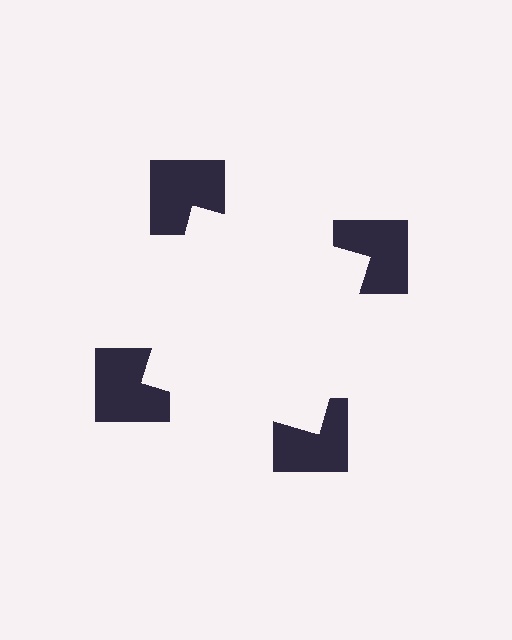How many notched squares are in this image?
There are 4 — one at each vertex of the illusory square.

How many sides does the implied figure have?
4 sides.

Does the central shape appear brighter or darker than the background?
It typically appears slightly brighter than the background, even though no actual brightness change is drawn.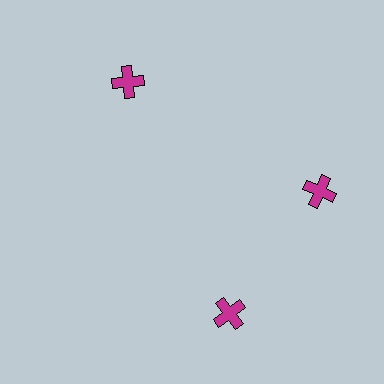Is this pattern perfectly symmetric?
No. The 3 magenta crosses are arranged in a ring, but one element near the 7 o'clock position is rotated out of alignment along the ring, breaking the 3-fold rotational symmetry.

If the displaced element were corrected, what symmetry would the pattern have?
It would have 3-fold rotational symmetry — the pattern would map onto itself every 120 degrees.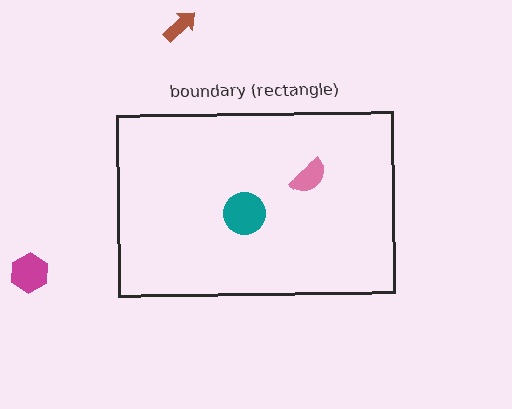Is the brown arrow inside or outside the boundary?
Outside.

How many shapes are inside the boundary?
2 inside, 2 outside.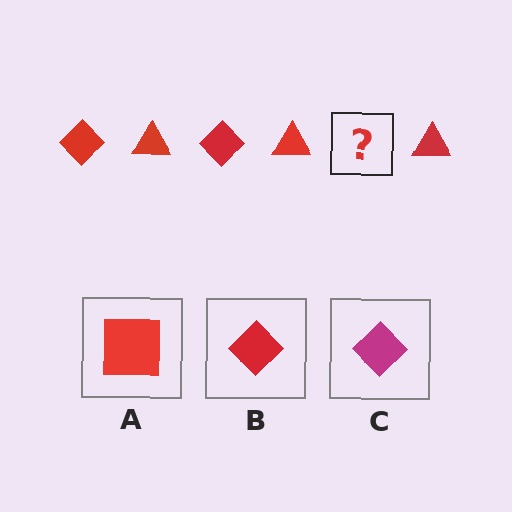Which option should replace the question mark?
Option B.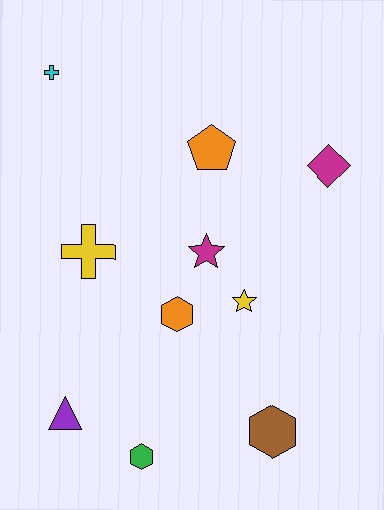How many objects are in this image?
There are 10 objects.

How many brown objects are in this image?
There is 1 brown object.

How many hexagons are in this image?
There are 3 hexagons.